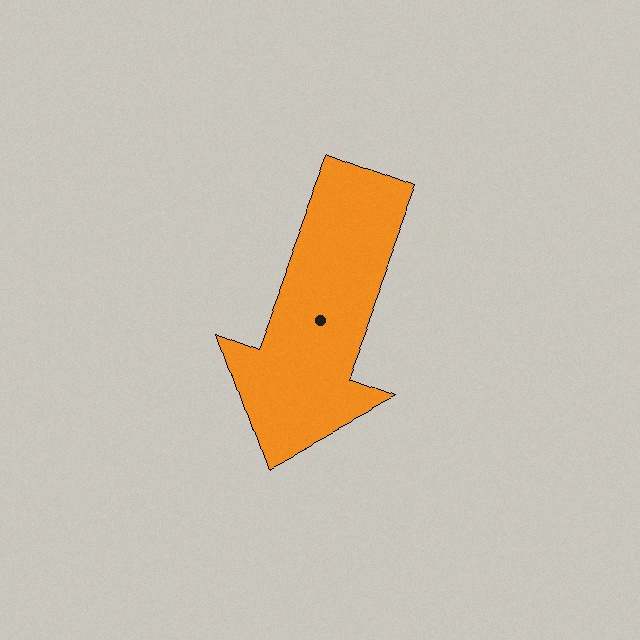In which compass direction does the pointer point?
South.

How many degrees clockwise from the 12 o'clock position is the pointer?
Approximately 201 degrees.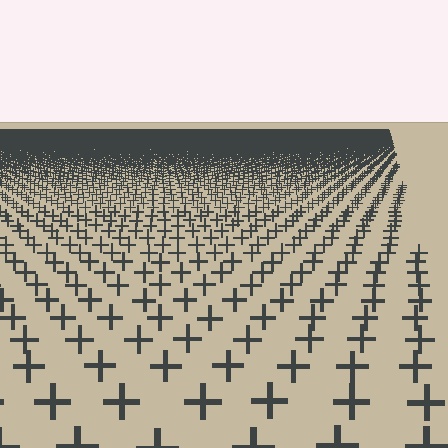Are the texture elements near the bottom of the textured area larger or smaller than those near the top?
Larger. Near the bottom, elements are closer to the viewer and appear at a bigger on-screen size.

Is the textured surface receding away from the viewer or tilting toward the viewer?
The surface is receding away from the viewer. Texture elements get smaller and denser toward the top.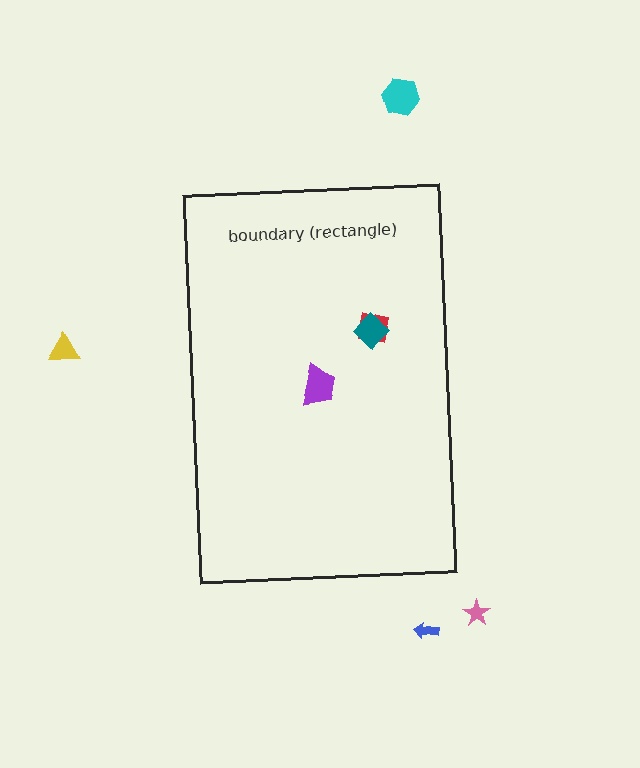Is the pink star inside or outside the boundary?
Outside.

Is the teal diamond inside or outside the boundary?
Inside.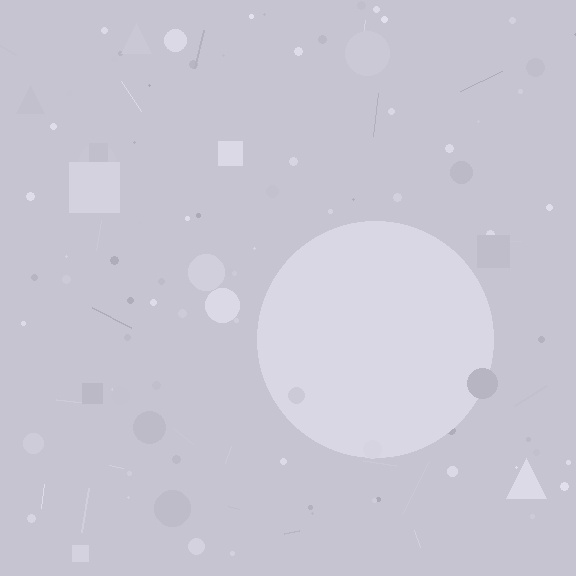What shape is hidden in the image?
A circle is hidden in the image.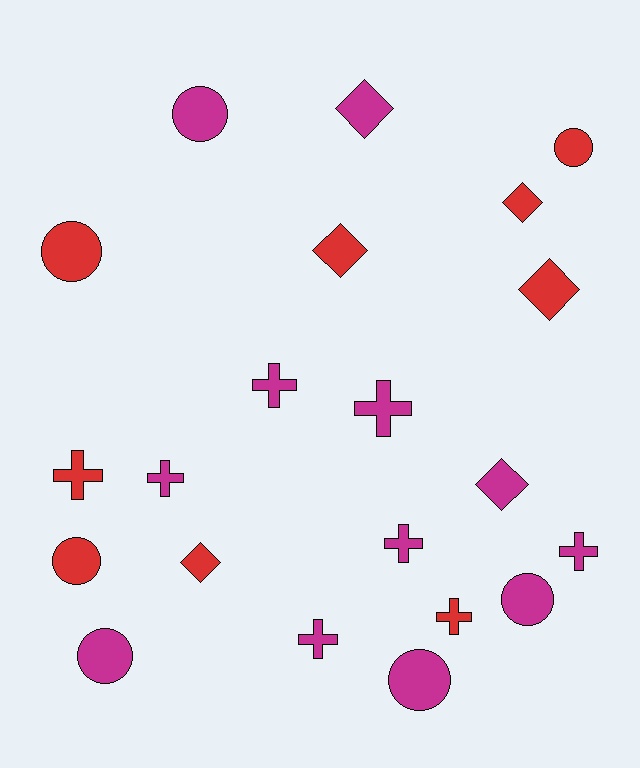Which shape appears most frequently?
Cross, with 8 objects.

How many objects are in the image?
There are 21 objects.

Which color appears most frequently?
Magenta, with 12 objects.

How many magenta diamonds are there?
There are 2 magenta diamonds.